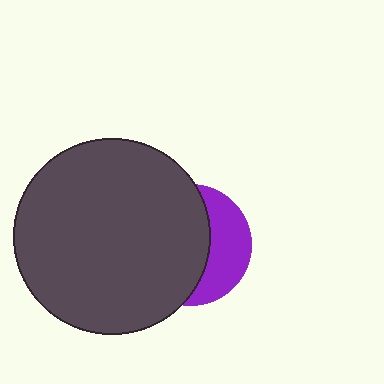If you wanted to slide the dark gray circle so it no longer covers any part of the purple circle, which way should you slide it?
Slide it left — that is the most direct way to separate the two shapes.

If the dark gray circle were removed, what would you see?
You would see the complete purple circle.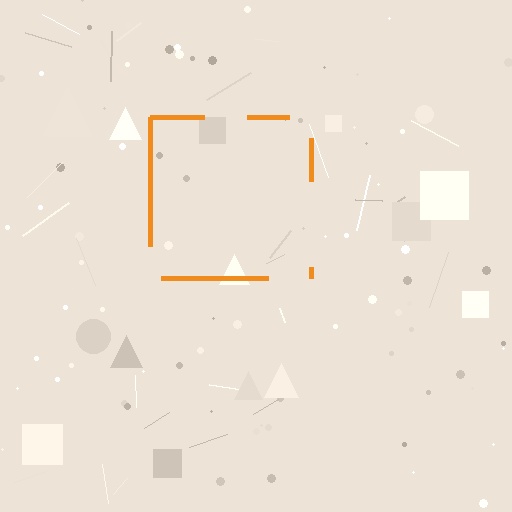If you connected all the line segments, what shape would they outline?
They would outline a square.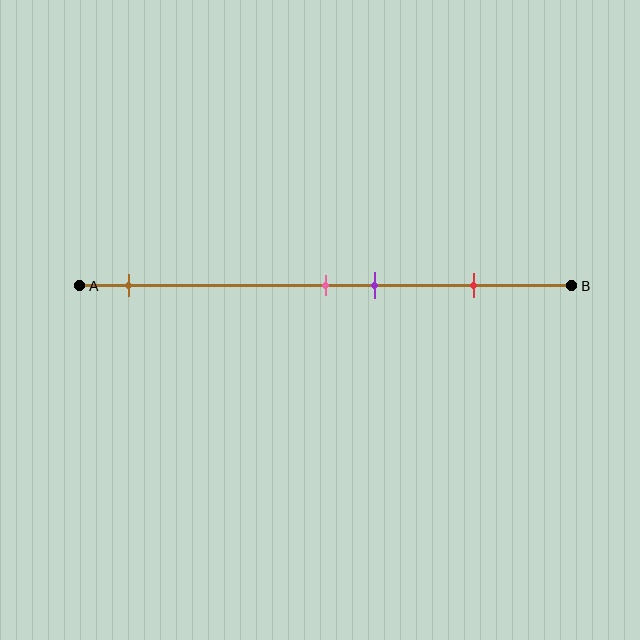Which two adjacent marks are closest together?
The pink and purple marks are the closest adjacent pair.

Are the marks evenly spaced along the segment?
No, the marks are not evenly spaced.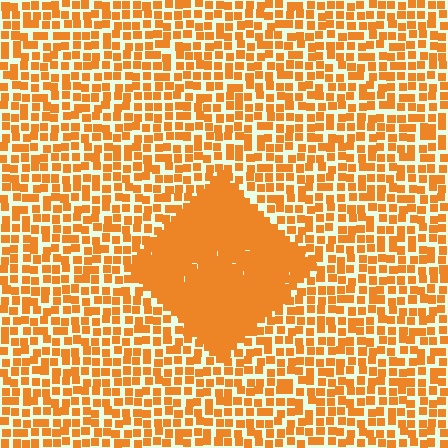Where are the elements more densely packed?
The elements are more densely packed inside the diamond boundary.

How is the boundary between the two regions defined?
The boundary is defined by a change in element density (approximately 2.4x ratio). All elements are the same color, size, and shape.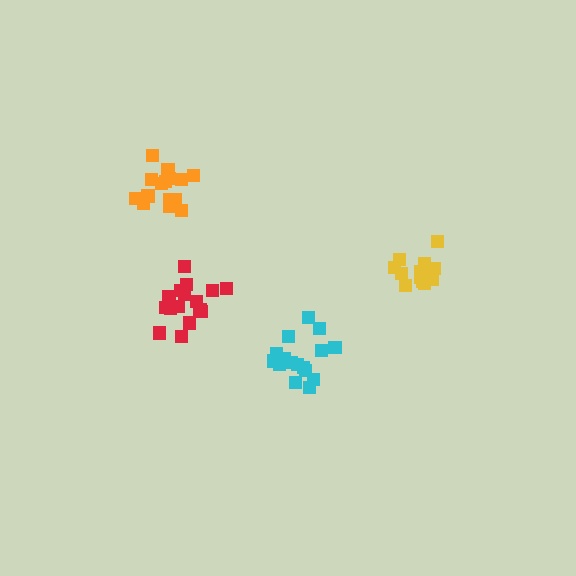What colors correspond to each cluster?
The clusters are colored: orange, red, yellow, cyan.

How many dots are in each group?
Group 1: 15 dots, Group 2: 16 dots, Group 3: 12 dots, Group 4: 16 dots (59 total).